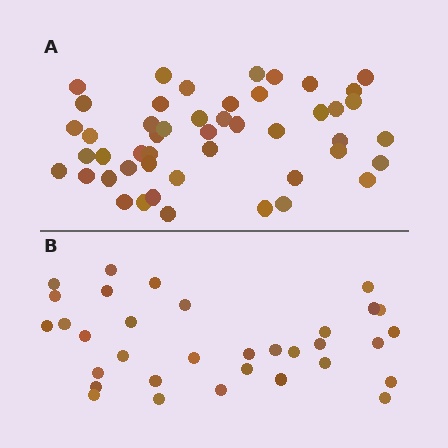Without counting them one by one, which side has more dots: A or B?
Region A (the top region) has more dots.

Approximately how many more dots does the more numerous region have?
Region A has approximately 15 more dots than region B.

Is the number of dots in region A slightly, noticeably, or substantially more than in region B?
Region A has substantially more. The ratio is roughly 1.5 to 1.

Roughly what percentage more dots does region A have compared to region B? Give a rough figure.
About 45% more.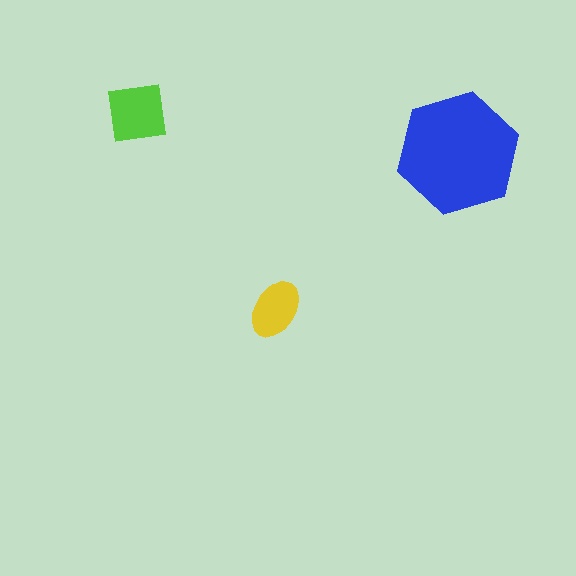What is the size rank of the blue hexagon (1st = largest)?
1st.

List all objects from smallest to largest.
The yellow ellipse, the lime square, the blue hexagon.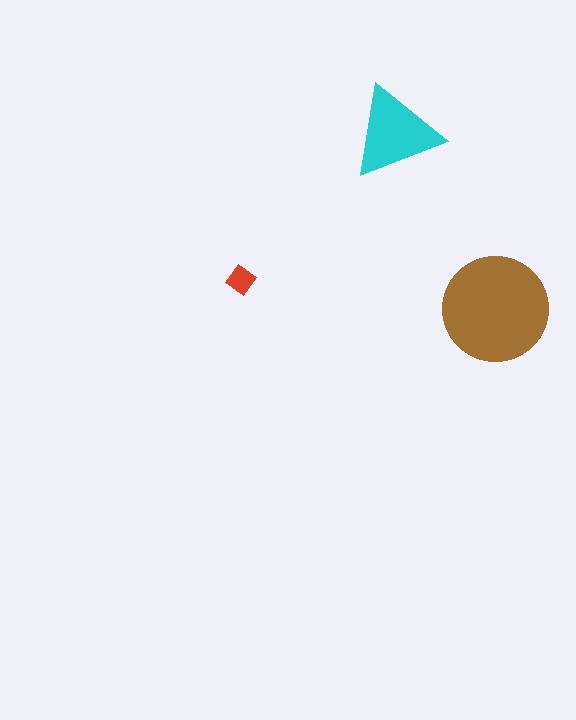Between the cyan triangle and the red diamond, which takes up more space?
The cyan triangle.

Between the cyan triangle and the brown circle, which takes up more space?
The brown circle.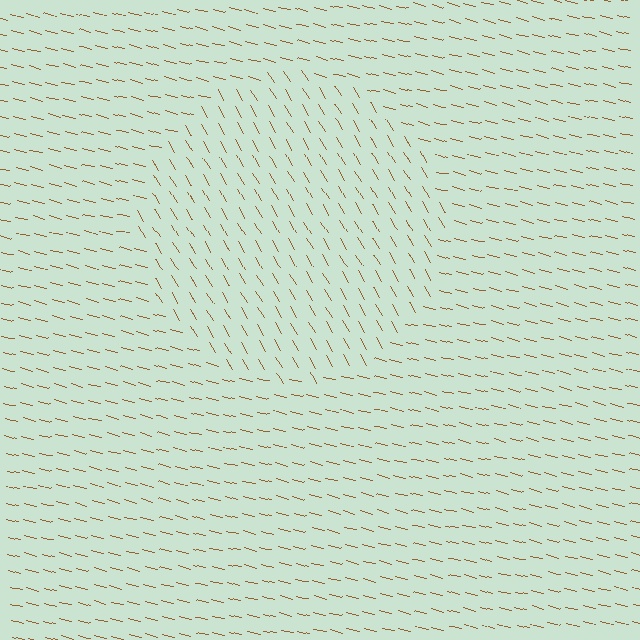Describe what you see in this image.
The image is filled with small brown line segments. A circle region in the image has lines oriented differently from the surrounding lines, creating a visible texture boundary.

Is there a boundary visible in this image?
Yes, there is a texture boundary formed by a change in line orientation.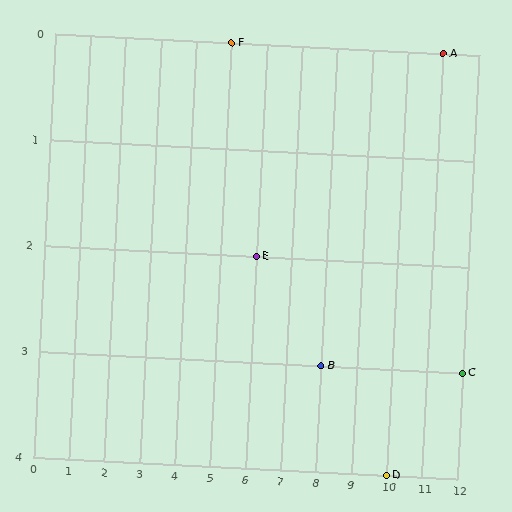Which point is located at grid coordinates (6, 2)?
Point E is at (6, 2).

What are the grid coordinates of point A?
Point A is at grid coordinates (11, 0).